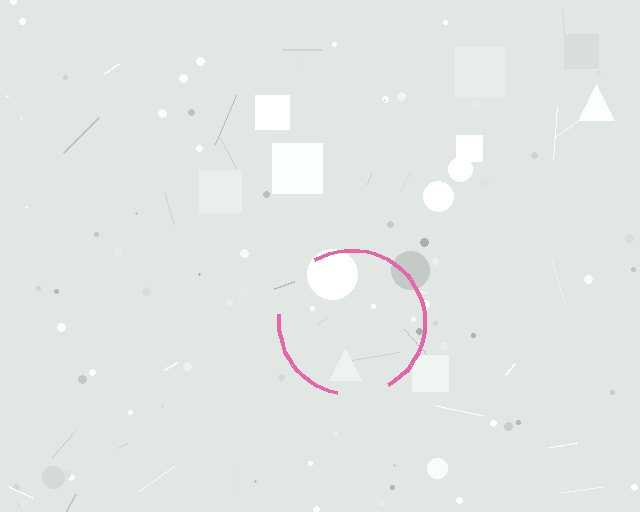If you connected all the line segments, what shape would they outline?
They would outline a circle.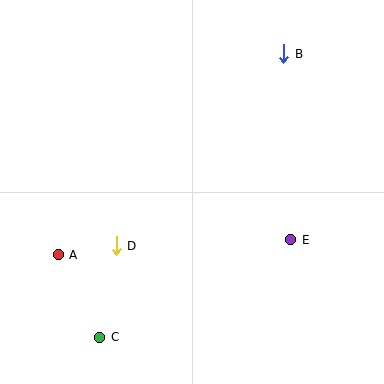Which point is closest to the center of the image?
Point D at (116, 246) is closest to the center.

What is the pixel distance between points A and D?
The distance between A and D is 59 pixels.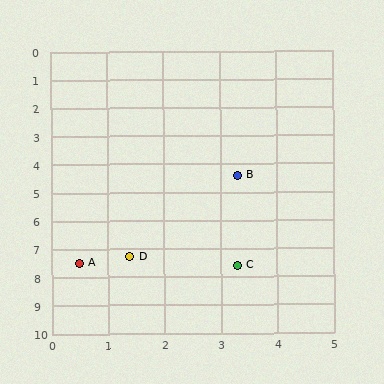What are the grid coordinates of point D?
Point D is at approximately (1.4, 7.3).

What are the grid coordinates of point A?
Point A is at approximately (0.5, 7.5).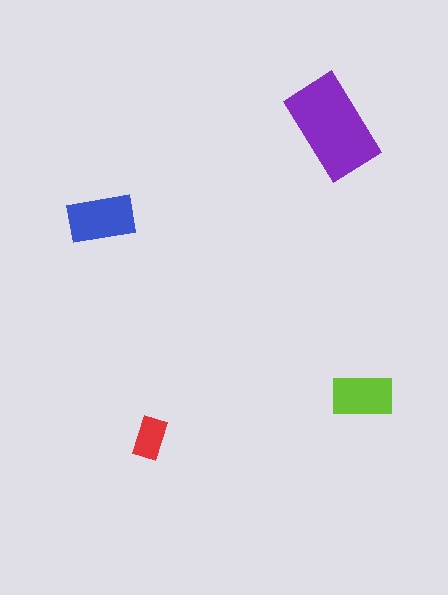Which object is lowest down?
The red rectangle is bottommost.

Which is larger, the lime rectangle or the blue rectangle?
The blue one.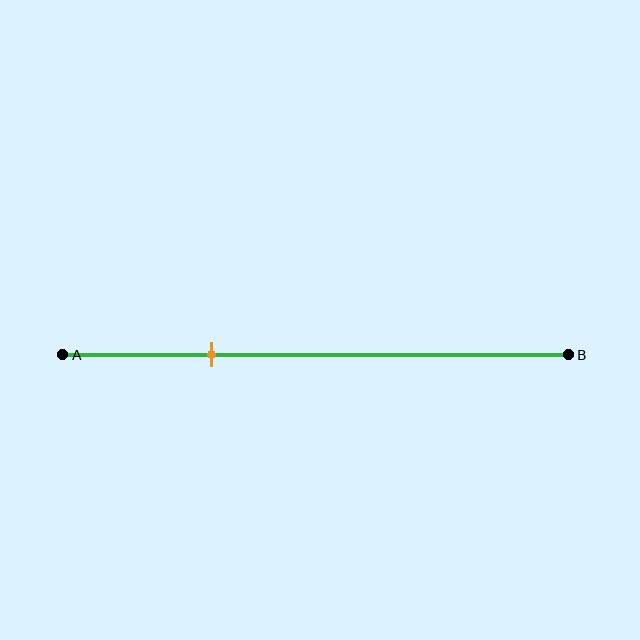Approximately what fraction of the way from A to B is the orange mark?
The orange mark is approximately 30% of the way from A to B.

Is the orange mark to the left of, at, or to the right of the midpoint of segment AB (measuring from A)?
The orange mark is to the left of the midpoint of segment AB.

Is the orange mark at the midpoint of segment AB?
No, the mark is at about 30% from A, not at the 50% midpoint.